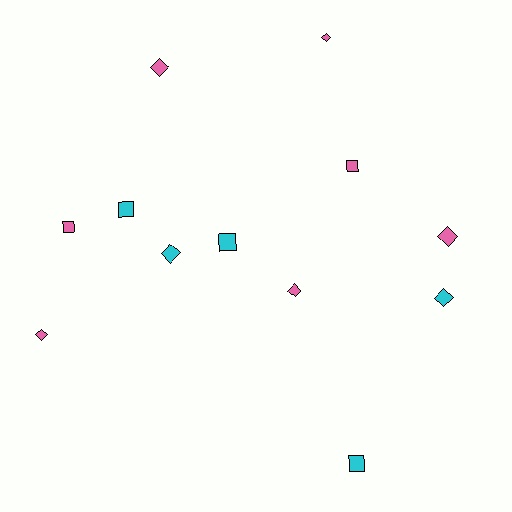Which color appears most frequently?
Pink, with 7 objects.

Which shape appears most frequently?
Diamond, with 7 objects.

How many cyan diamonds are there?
There are 2 cyan diamonds.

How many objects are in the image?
There are 12 objects.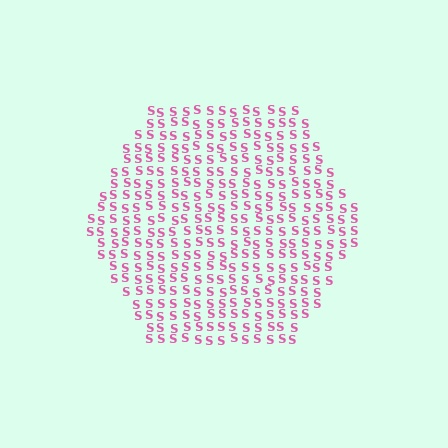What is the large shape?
The large shape is a hexagon.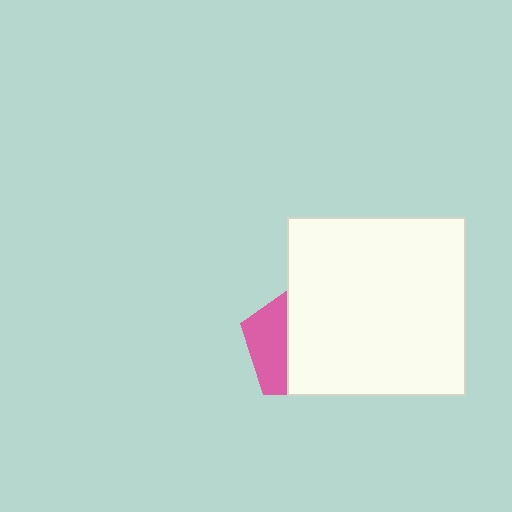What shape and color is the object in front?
The object in front is a white square.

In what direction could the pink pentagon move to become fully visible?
The pink pentagon could move left. That would shift it out from behind the white square entirely.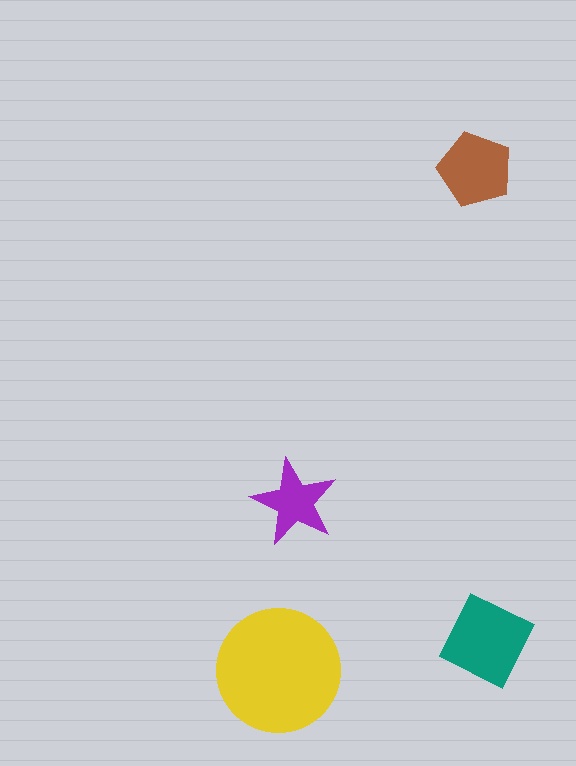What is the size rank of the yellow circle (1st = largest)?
1st.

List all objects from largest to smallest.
The yellow circle, the teal diamond, the brown pentagon, the purple star.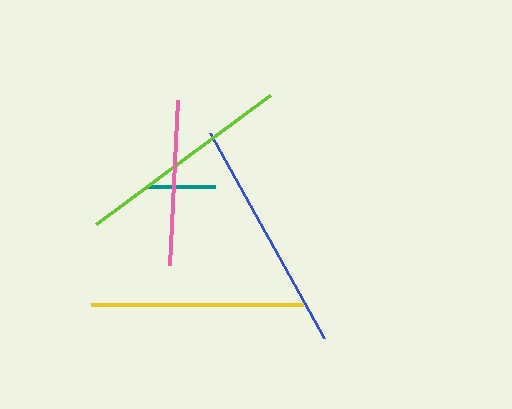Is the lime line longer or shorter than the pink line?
The lime line is longer than the pink line.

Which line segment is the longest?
The blue line is the longest at approximately 235 pixels.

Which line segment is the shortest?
The teal line is the shortest at approximately 67 pixels.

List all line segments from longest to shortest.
From longest to shortest: blue, lime, yellow, pink, teal.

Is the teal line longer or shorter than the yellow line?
The yellow line is longer than the teal line.